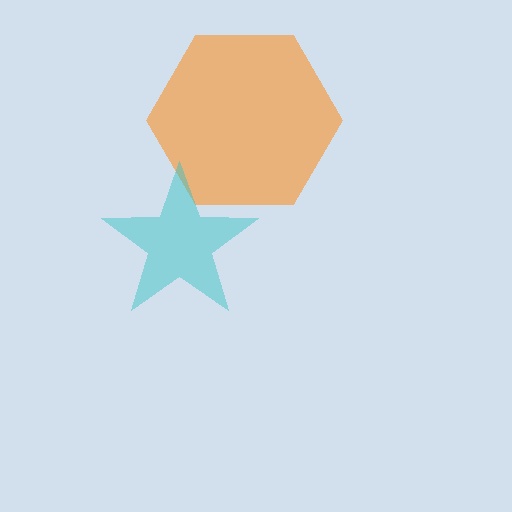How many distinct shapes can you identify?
There are 2 distinct shapes: an orange hexagon, a cyan star.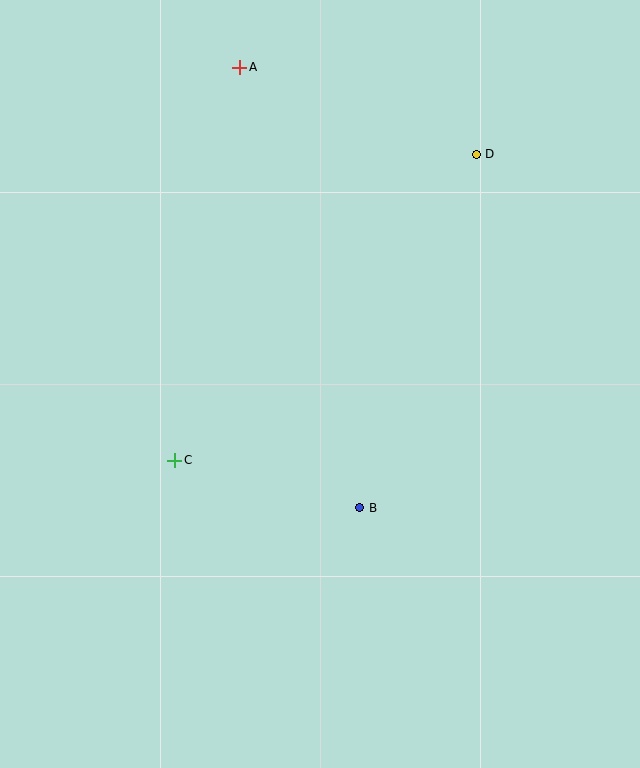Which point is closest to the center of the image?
Point B at (360, 508) is closest to the center.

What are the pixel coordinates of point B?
Point B is at (360, 508).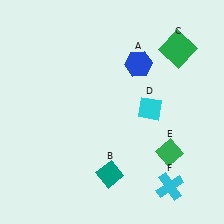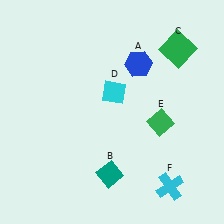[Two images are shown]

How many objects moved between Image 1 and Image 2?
2 objects moved between the two images.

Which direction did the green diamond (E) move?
The green diamond (E) moved up.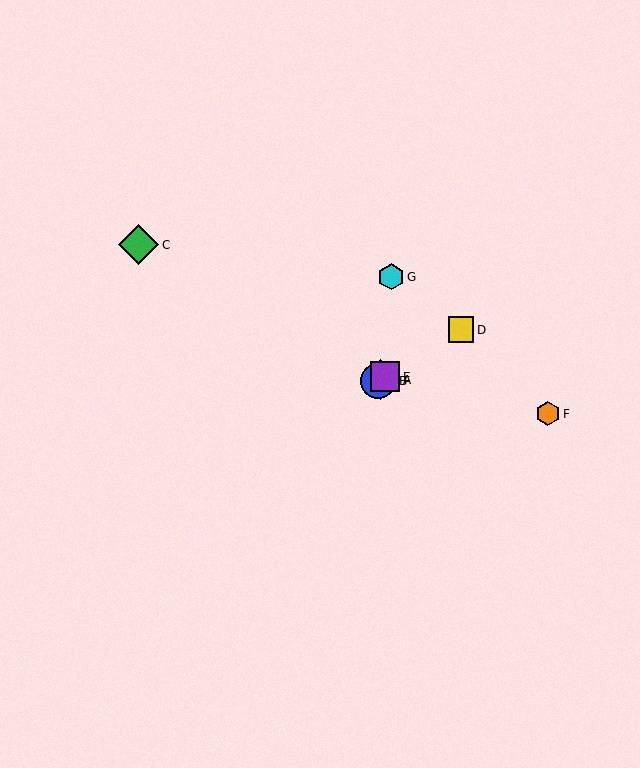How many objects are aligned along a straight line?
4 objects (A, B, D, E) are aligned along a straight line.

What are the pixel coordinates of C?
Object C is at (139, 245).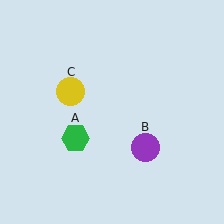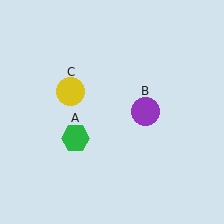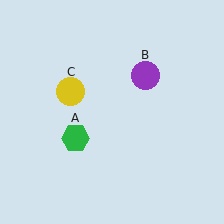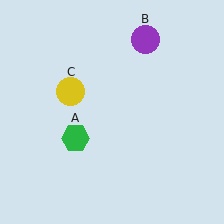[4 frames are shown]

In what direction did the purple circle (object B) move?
The purple circle (object B) moved up.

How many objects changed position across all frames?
1 object changed position: purple circle (object B).